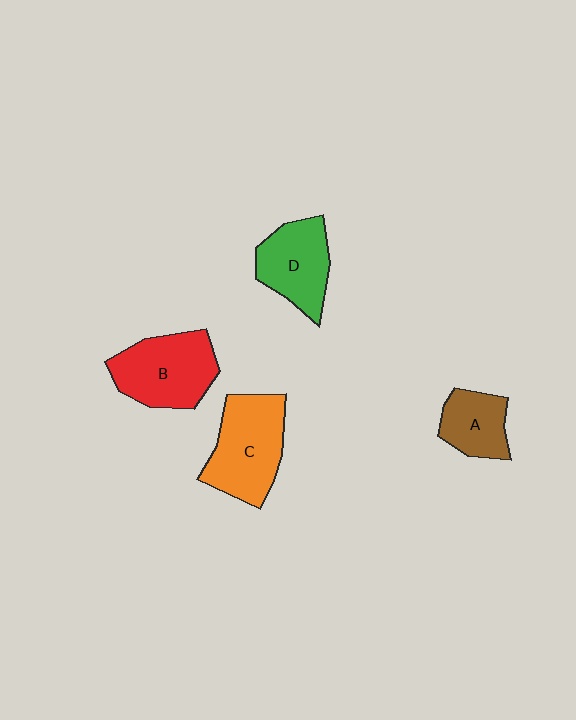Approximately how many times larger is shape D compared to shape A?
Approximately 1.4 times.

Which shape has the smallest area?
Shape A (brown).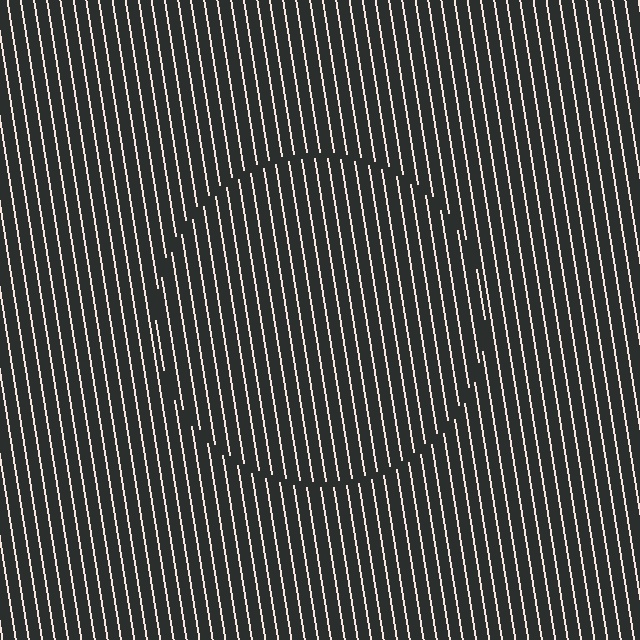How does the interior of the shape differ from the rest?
The interior of the shape contains the same grating, shifted by half a period — the contour is defined by the phase discontinuity where line-ends from the inner and outer gratings abut.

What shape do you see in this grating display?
An illusory circle. The interior of the shape contains the same grating, shifted by half a period — the contour is defined by the phase discontinuity where line-ends from the inner and outer gratings abut.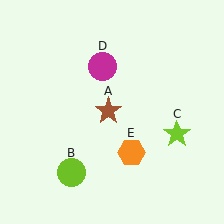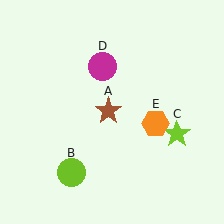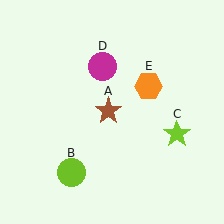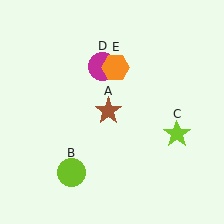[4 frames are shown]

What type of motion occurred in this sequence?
The orange hexagon (object E) rotated counterclockwise around the center of the scene.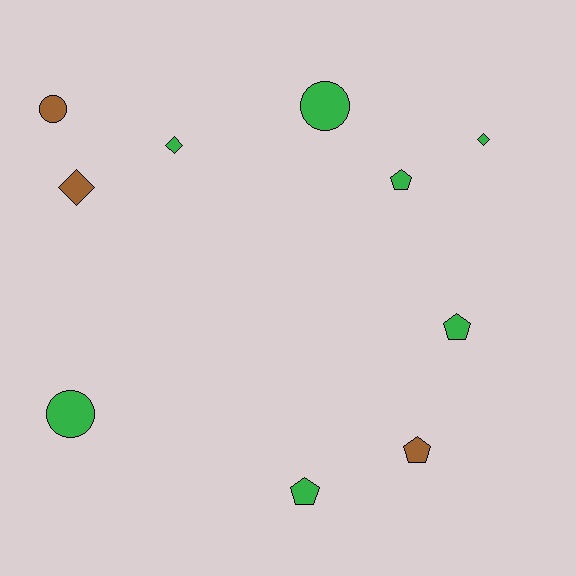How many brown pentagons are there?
There is 1 brown pentagon.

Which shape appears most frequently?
Pentagon, with 4 objects.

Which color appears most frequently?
Green, with 7 objects.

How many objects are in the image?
There are 10 objects.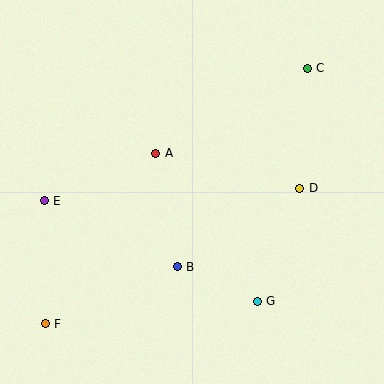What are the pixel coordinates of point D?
Point D is at (300, 188).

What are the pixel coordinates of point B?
Point B is at (177, 267).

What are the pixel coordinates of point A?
Point A is at (156, 153).